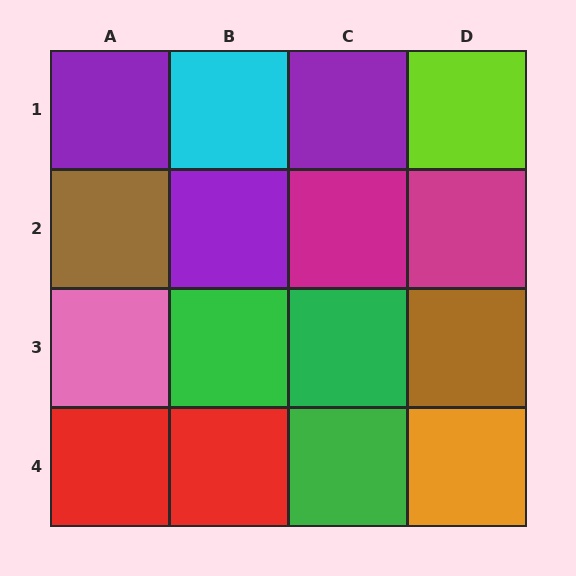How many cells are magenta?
2 cells are magenta.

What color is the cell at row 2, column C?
Magenta.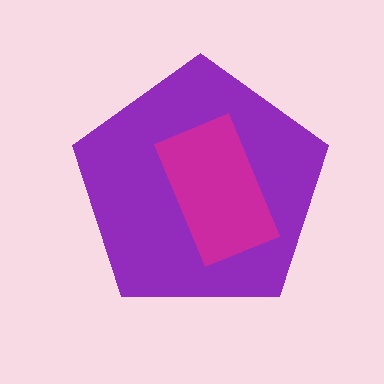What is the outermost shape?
The purple pentagon.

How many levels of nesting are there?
2.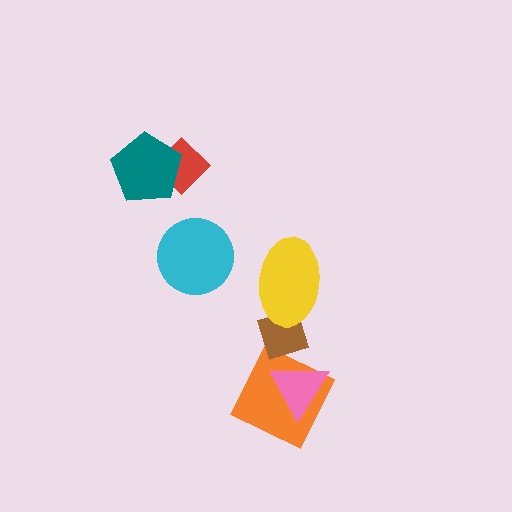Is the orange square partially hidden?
Yes, it is partially covered by another shape.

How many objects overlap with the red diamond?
1 object overlaps with the red diamond.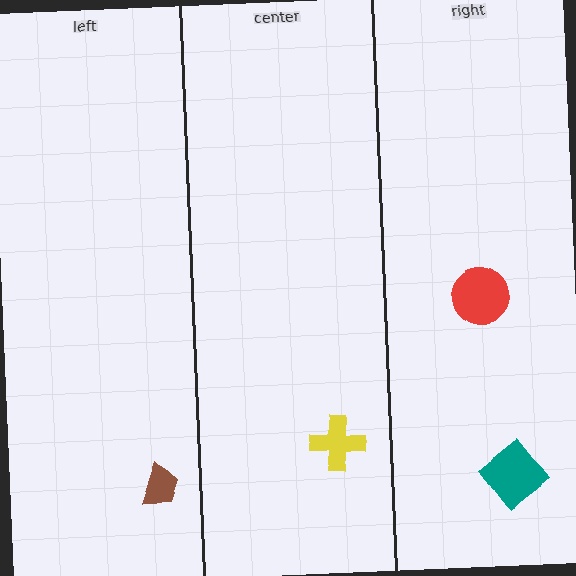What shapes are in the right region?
The teal diamond, the red circle.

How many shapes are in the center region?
1.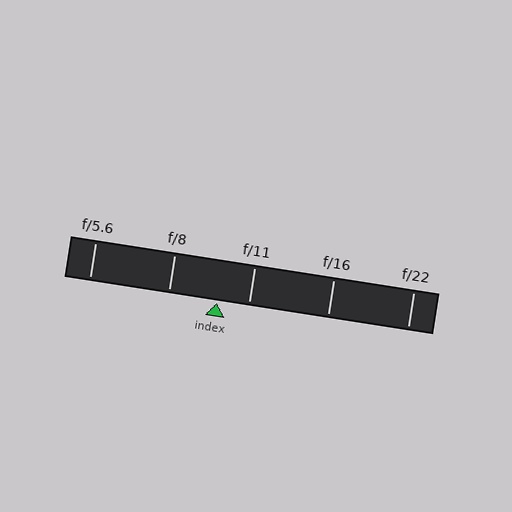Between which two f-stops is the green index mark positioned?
The index mark is between f/8 and f/11.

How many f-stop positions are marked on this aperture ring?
There are 5 f-stop positions marked.